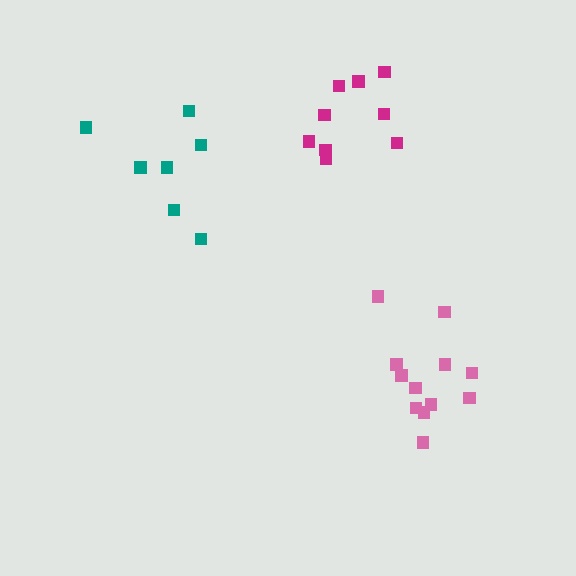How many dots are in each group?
Group 1: 9 dots, Group 2: 7 dots, Group 3: 12 dots (28 total).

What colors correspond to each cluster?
The clusters are colored: magenta, teal, pink.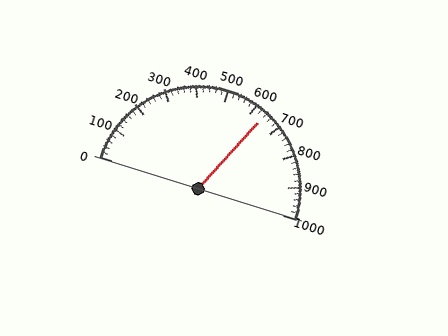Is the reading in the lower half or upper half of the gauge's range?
The reading is in the upper half of the range (0 to 1000).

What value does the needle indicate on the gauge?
The needle indicates approximately 640.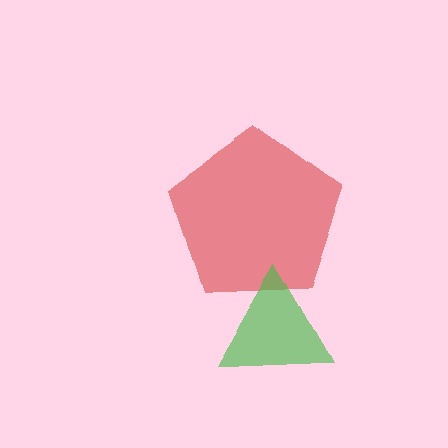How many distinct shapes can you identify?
There are 2 distinct shapes: a red pentagon, a green triangle.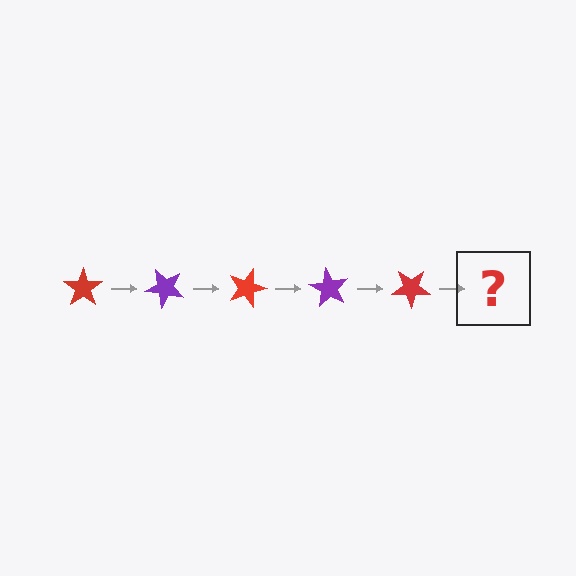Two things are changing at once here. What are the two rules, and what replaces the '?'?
The two rules are that it rotates 45 degrees each step and the color cycles through red and purple. The '?' should be a purple star, rotated 225 degrees from the start.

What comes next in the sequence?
The next element should be a purple star, rotated 225 degrees from the start.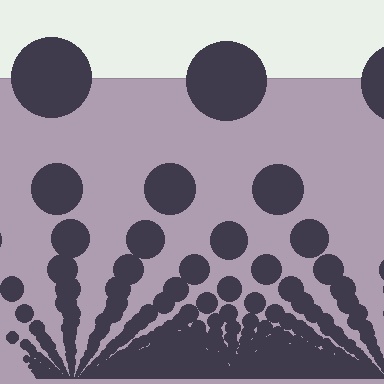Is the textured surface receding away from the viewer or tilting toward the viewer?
The surface appears to tilt toward the viewer. Texture elements get larger and sparser toward the top.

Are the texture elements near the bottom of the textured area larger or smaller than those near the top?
Smaller. The gradient is inverted — elements near the bottom are smaller and denser.